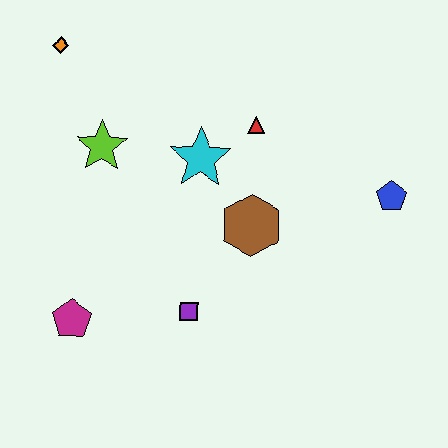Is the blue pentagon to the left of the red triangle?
No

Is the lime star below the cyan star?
No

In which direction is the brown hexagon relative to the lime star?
The brown hexagon is to the right of the lime star.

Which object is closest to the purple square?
The brown hexagon is closest to the purple square.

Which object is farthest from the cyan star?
The magenta pentagon is farthest from the cyan star.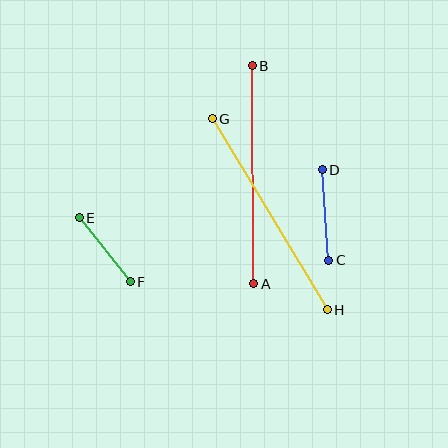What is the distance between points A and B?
The distance is approximately 218 pixels.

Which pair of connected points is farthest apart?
Points G and H are farthest apart.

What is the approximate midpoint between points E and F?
The midpoint is at approximately (105, 250) pixels.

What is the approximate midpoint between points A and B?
The midpoint is at approximately (253, 175) pixels.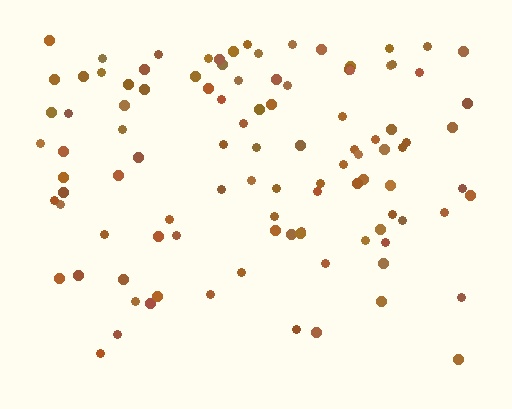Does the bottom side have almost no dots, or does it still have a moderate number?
Still a moderate number, just noticeably fewer than the top.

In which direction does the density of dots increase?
From bottom to top, with the top side densest.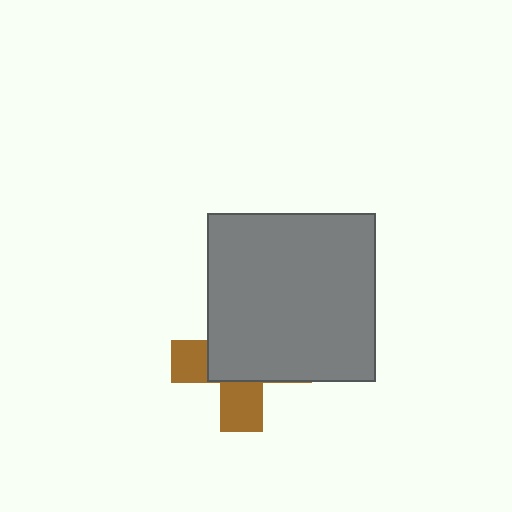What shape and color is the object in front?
The object in front is a gray square.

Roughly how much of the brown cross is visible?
A small part of it is visible (roughly 38%).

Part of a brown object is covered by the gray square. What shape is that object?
It is a cross.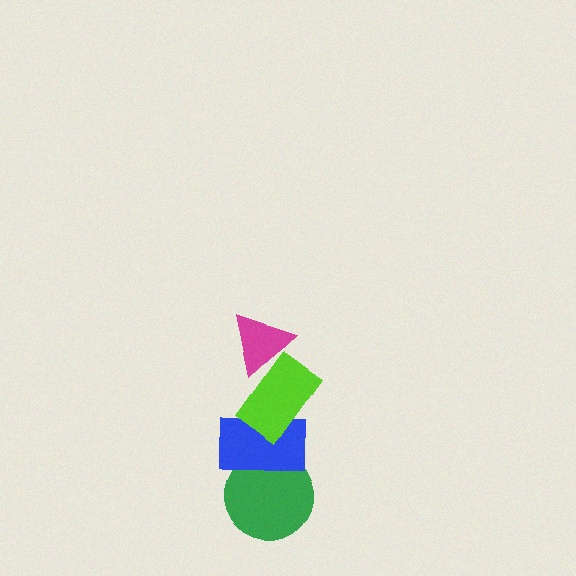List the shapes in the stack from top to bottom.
From top to bottom: the magenta triangle, the lime rectangle, the blue rectangle, the green circle.